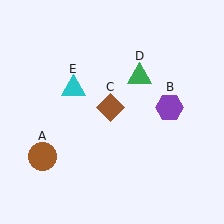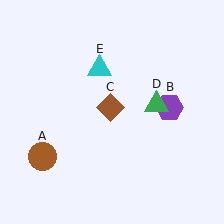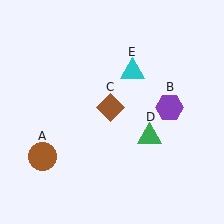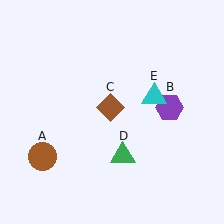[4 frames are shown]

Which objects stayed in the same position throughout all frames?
Brown circle (object A) and purple hexagon (object B) and brown diamond (object C) remained stationary.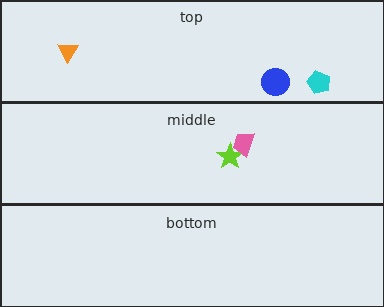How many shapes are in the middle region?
2.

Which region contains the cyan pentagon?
The top region.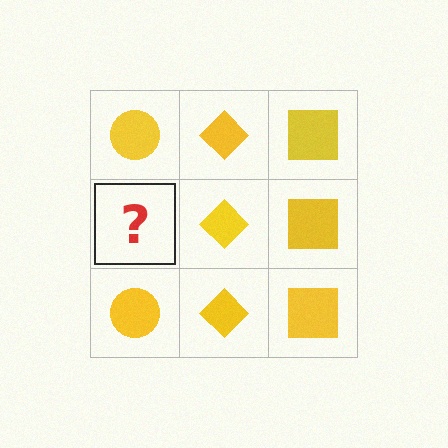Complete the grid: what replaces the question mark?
The question mark should be replaced with a yellow circle.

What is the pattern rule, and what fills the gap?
The rule is that each column has a consistent shape. The gap should be filled with a yellow circle.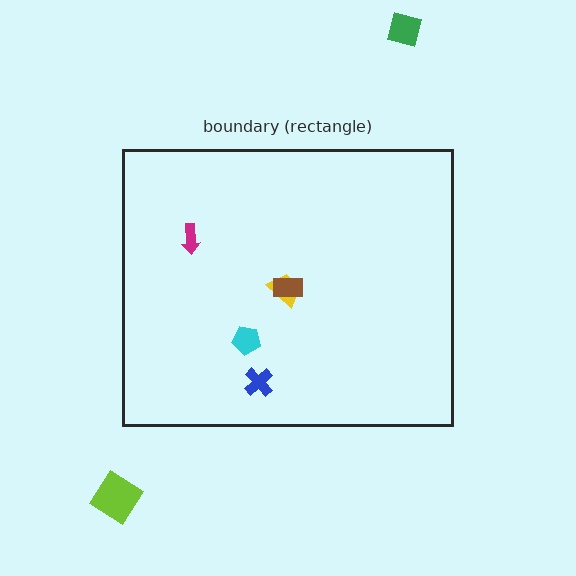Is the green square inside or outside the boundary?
Outside.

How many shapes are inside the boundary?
5 inside, 2 outside.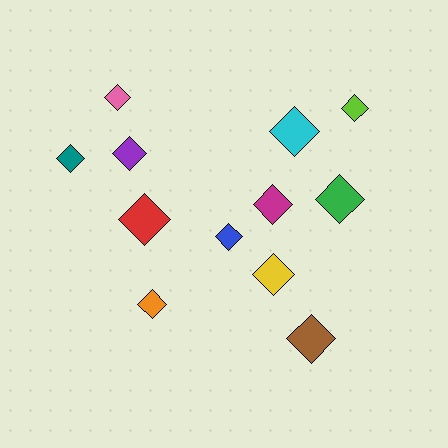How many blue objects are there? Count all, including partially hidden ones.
There is 1 blue object.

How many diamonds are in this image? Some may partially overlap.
There are 12 diamonds.